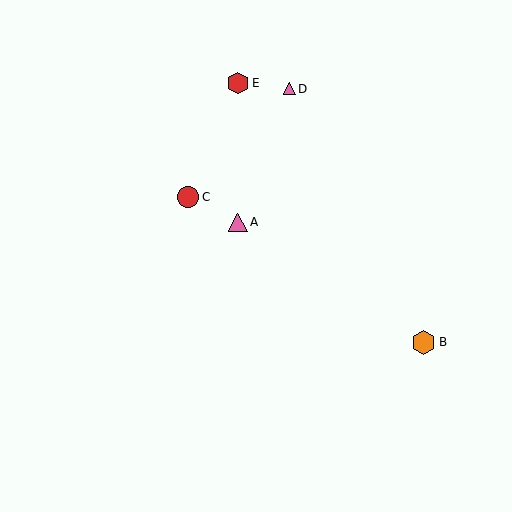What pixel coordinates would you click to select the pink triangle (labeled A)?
Click at (238, 222) to select the pink triangle A.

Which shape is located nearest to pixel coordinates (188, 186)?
The red circle (labeled C) at (188, 197) is nearest to that location.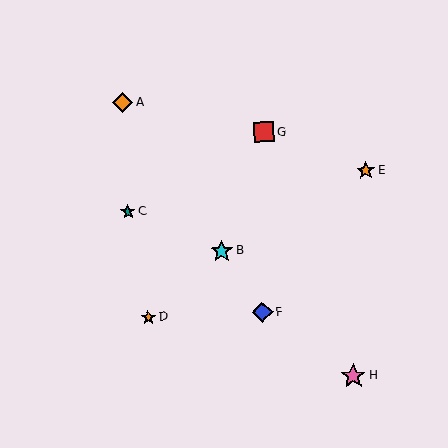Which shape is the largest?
The pink star (labeled H) is the largest.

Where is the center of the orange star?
The center of the orange star is at (366, 171).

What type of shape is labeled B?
Shape B is a cyan star.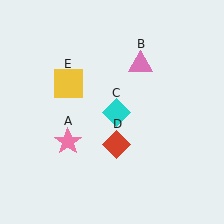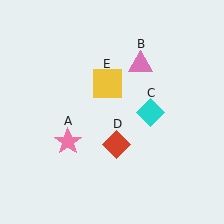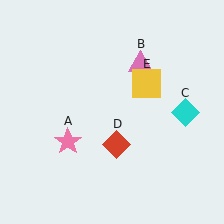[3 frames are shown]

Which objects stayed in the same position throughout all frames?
Pink star (object A) and pink triangle (object B) and red diamond (object D) remained stationary.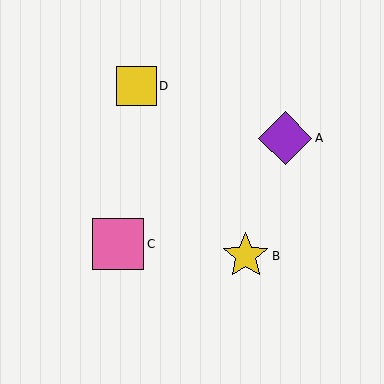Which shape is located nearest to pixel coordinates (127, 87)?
The yellow square (labeled D) at (137, 86) is nearest to that location.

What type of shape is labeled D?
Shape D is a yellow square.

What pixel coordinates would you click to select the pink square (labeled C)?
Click at (118, 244) to select the pink square C.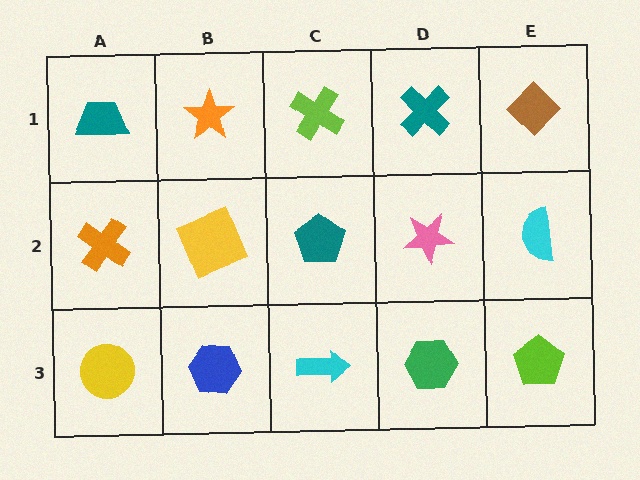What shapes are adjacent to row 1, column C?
A teal pentagon (row 2, column C), an orange star (row 1, column B), a teal cross (row 1, column D).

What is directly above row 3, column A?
An orange cross.